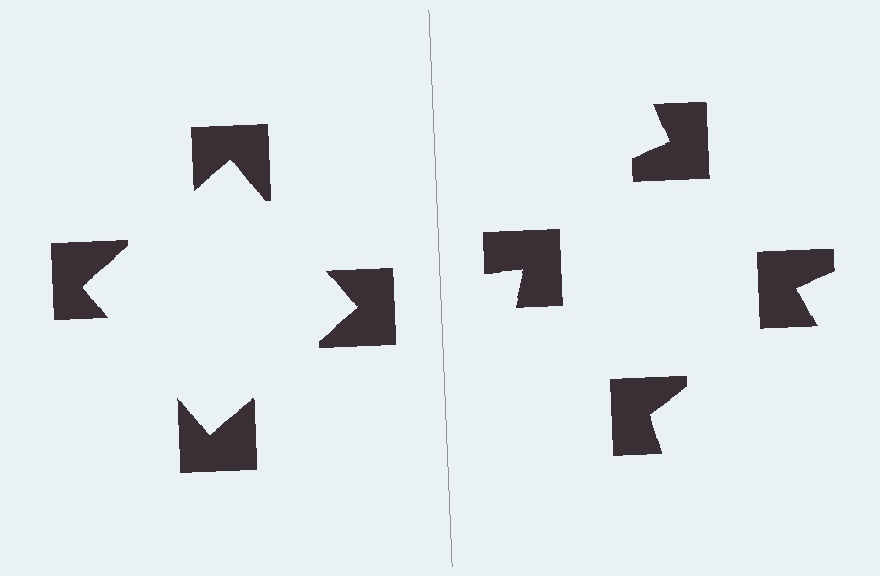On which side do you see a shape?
An illusory square appears on the left side. On the right side the wedge cuts are rotated, so no coherent shape forms.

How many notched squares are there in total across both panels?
8 — 4 on each side.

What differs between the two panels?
The notched squares are positioned identically on both sides; only the wedge orientations differ. On the left they align to a square; on the right they are misaligned.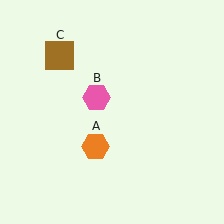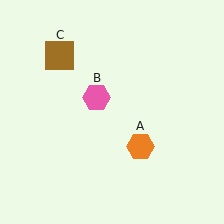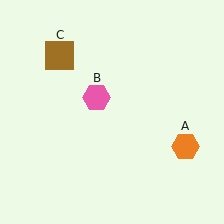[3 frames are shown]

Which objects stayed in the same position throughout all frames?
Pink hexagon (object B) and brown square (object C) remained stationary.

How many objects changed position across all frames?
1 object changed position: orange hexagon (object A).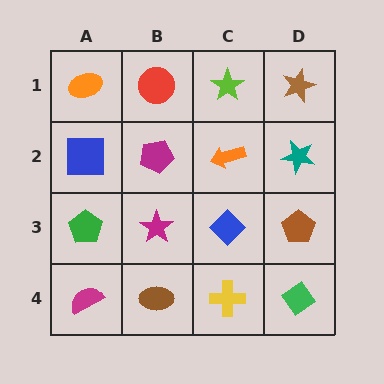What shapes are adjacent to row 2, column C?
A lime star (row 1, column C), a blue diamond (row 3, column C), a magenta pentagon (row 2, column B), a teal star (row 2, column D).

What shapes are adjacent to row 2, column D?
A brown star (row 1, column D), a brown pentagon (row 3, column D), an orange arrow (row 2, column C).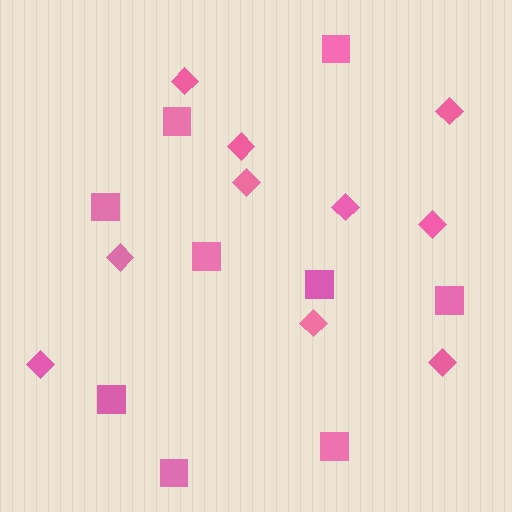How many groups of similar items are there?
There are 2 groups: one group of diamonds (10) and one group of squares (9).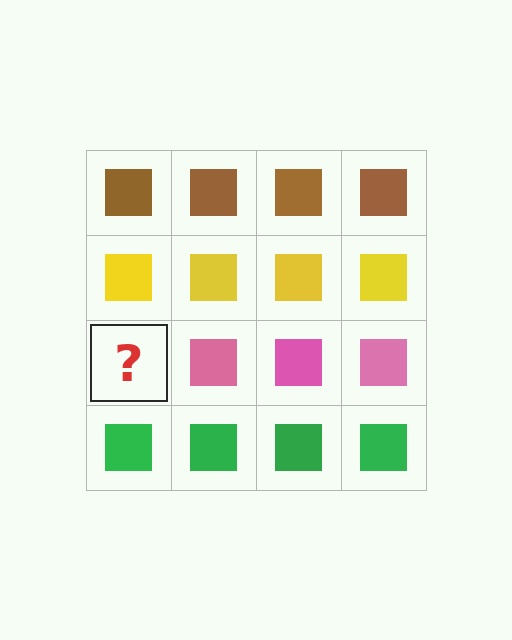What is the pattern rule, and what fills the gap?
The rule is that each row has a consistent color. The gap should be filled with a pink square.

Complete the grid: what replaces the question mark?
The question mark should be replaced with a pink square.